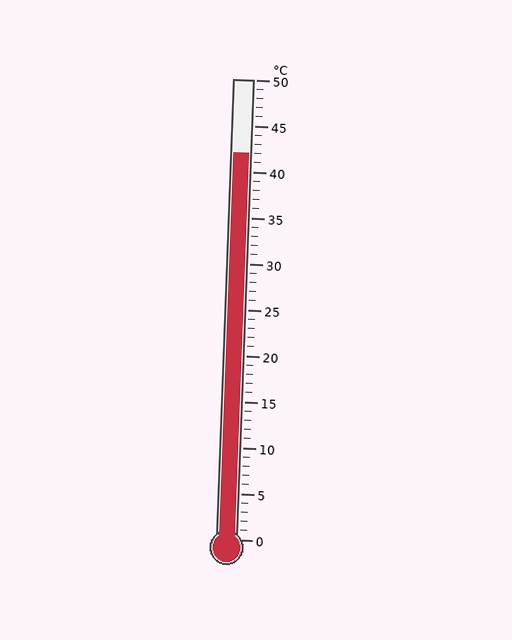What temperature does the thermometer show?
The thermometer shows approximately 42°C.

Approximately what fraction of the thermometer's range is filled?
The thermometer is filled to approximately 85% of its range.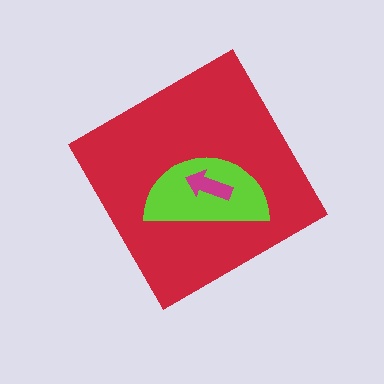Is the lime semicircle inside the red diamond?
Yes.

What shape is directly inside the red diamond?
The lime semicircle.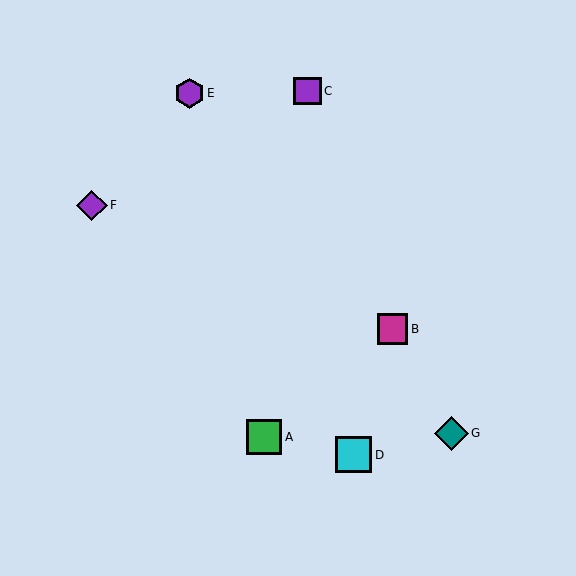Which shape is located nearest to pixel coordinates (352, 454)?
The cyan square (labeled D) at (353, 455) is nearest to that location.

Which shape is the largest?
The cyan square (labeled D) is the largest.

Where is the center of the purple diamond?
The center of the purple diamond is at (92, 205).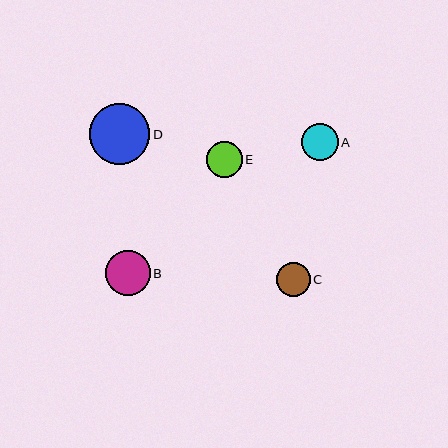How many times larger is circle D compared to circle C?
Circle D is approximately 1.8 times the size of circle C.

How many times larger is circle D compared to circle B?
Circle D is approximately 1.4 times the size of circle B.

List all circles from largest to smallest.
From largest to smallest: D, B, A, E, C.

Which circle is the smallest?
Circle C is the smallest with a size of approximately 34 pixels.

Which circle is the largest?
Circle D is the largest with a size of approximately 60 pixels.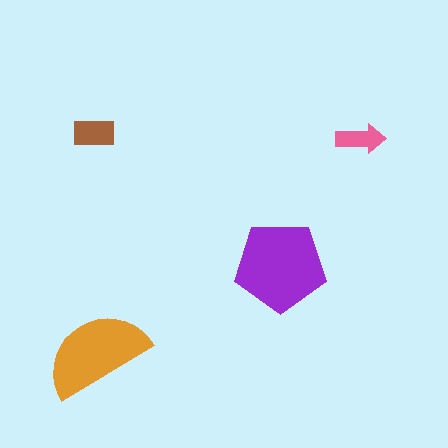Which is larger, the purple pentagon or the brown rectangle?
The purple pentagon.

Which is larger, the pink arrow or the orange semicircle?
The orange semicircle.